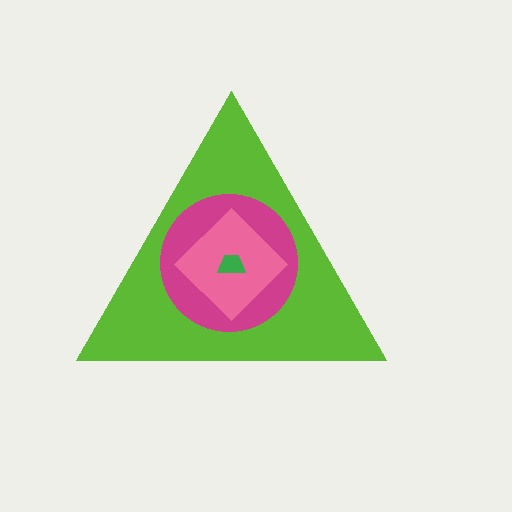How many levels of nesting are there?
4.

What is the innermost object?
The green trapezoid.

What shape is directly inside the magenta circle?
The pink diamond.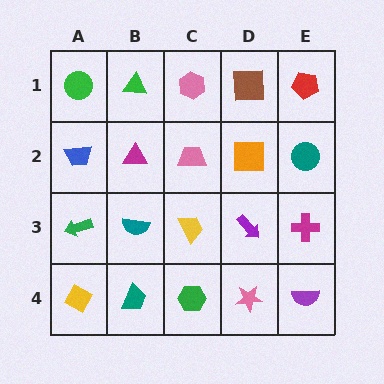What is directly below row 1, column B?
A magenta triangle.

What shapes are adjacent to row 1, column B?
A magenta triangle (row 2, column B), a green circle (row 1, column A), a pink hexagon (row 1, column C).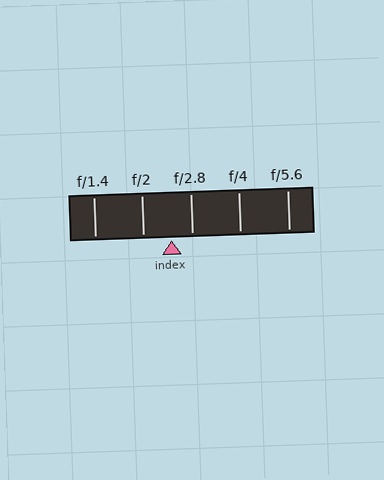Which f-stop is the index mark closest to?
The index mark is closest to f/2.8.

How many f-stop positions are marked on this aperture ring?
There are 5 f-stop positions marked.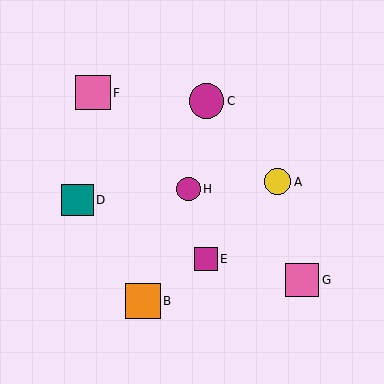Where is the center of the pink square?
The center of the pink square is at (302, 280).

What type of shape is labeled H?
Shape H is a magenta circle.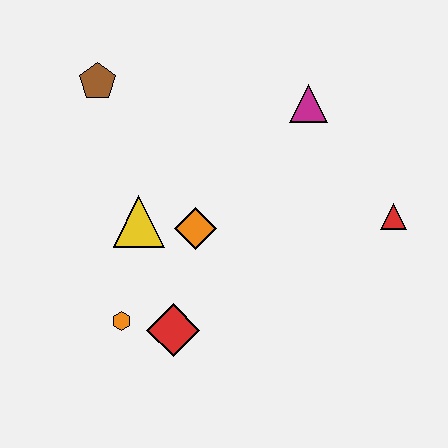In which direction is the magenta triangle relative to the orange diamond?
The magenta triangle is above the orange diamond.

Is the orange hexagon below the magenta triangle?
Yes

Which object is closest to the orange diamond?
The yellow triangle is closest to the orange diamond.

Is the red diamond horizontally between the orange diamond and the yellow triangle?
Yes